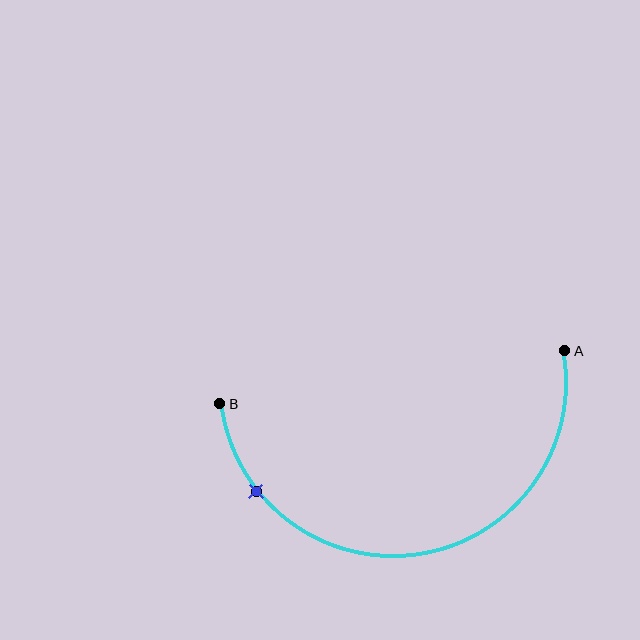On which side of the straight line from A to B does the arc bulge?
The arc bulges below the straight line connecting A and B.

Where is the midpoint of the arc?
The arc midpoint is the point on the curve farthest from the straight line joining A and B. It sits below that line.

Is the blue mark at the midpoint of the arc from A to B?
No. The blue mark lies on the arc but is closer to endpoint B. The arc midpoint would be at the point on the curve equidistant along the arc from both A and B.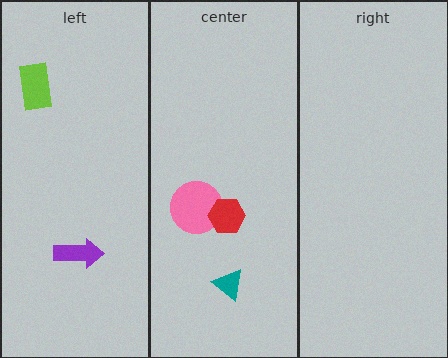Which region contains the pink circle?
The center region.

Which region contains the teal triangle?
The center region.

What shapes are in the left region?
The lime rectangle, the purple arrow.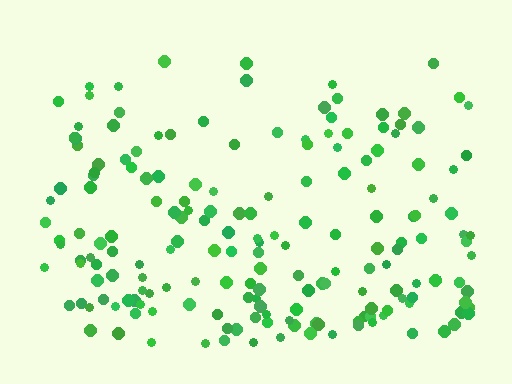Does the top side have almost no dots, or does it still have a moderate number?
Still a moderate number, just noticeably fewer than the bottom.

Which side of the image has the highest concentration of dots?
The bottom.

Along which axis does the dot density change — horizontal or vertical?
Vertical.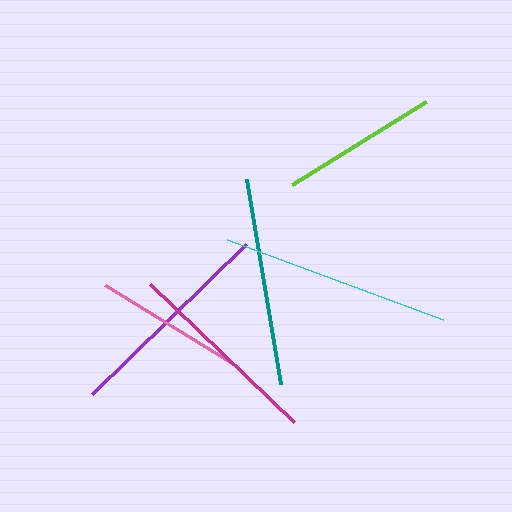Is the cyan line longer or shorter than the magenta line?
The cyan line is longer than the magenta line.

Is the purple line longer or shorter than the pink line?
The purple line is longer than the pink line.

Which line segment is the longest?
The cyan line is the longest at approximately 231 pixels.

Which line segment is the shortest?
The pink line is the shortest at approximately 149 pixels.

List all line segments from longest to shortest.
From longest to shortest: cyan, purple, teal, magenta, lime, pink.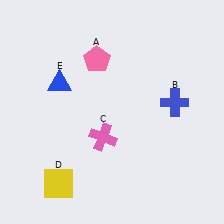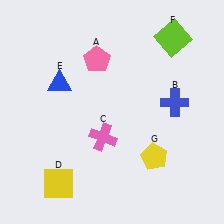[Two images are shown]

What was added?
A lime square (F), a yellow pentagon (G) were added in Image 2.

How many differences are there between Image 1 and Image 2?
There are 2 differences between the two images.